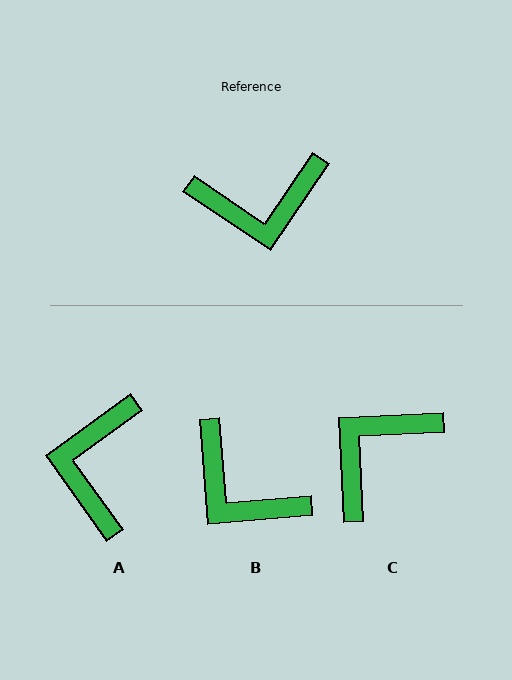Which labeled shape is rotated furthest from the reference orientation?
C, about 143 degrees away.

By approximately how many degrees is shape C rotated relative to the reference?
Approximately 143 degrees clockwise.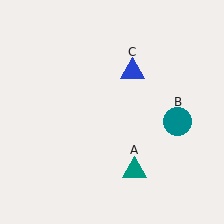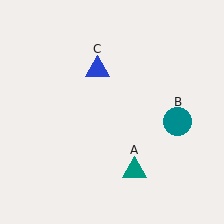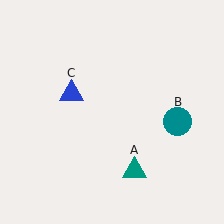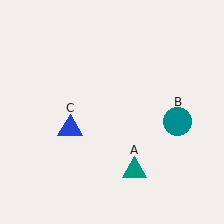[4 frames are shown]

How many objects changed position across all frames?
1 object changed position: blue triangle (object C).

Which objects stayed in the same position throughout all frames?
Teal triangle (object A) and teal circle (object B) remained stationary.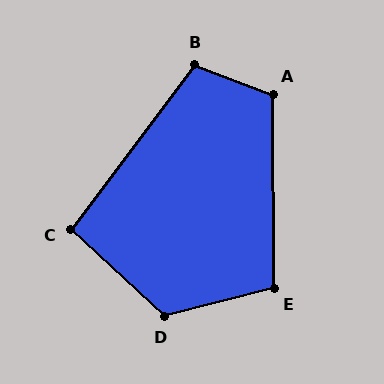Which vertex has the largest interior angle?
D, at approximately 123 degrees.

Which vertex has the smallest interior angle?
C, at approximately 96 degrees.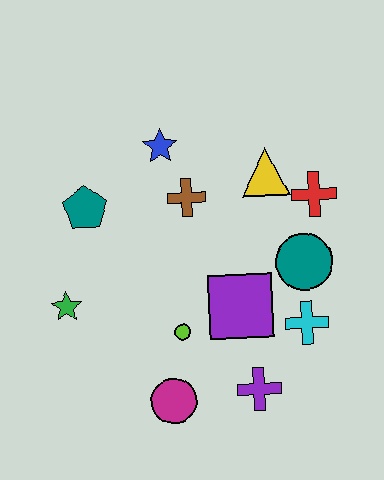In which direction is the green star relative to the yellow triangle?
The green star is to the left of the yellow triangle.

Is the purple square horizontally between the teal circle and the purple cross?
No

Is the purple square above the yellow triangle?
No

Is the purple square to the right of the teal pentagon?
Yes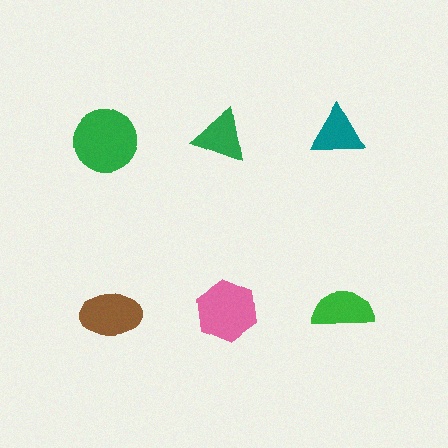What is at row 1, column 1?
A green circle.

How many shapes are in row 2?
3 shapes.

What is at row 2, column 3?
A green semicircle.